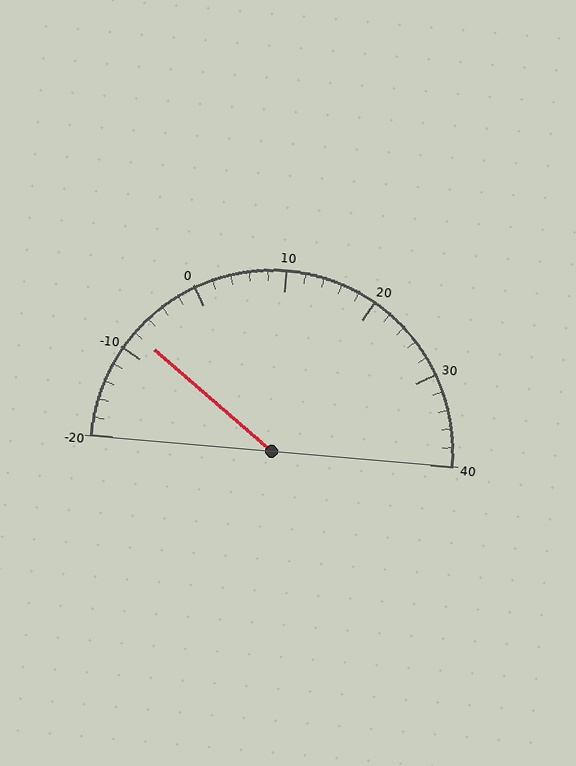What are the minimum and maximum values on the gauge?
The gauge ranges from -20 to 40.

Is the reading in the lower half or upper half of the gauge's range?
The reading is in the lower half of the range (-20 to 40).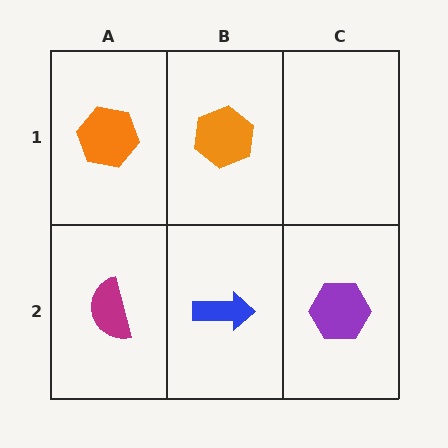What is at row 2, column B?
A blue arrow.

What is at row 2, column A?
A magenta semicircle.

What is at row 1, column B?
An orange hexagon.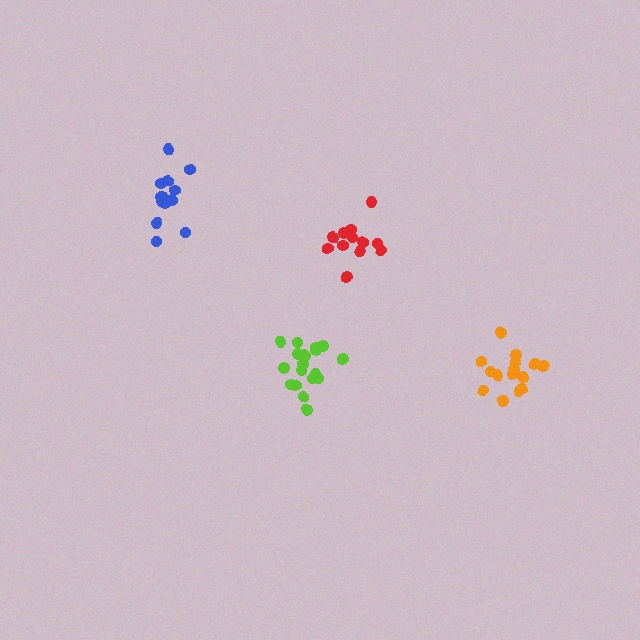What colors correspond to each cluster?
The clusters are colored: blue, lime, orange, red.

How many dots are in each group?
Group 1: 13 dots, Group 2: 18 dots, Group 3: 15 dots, Group 4: 13 dots (59 total).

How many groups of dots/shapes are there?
There are 4 groups.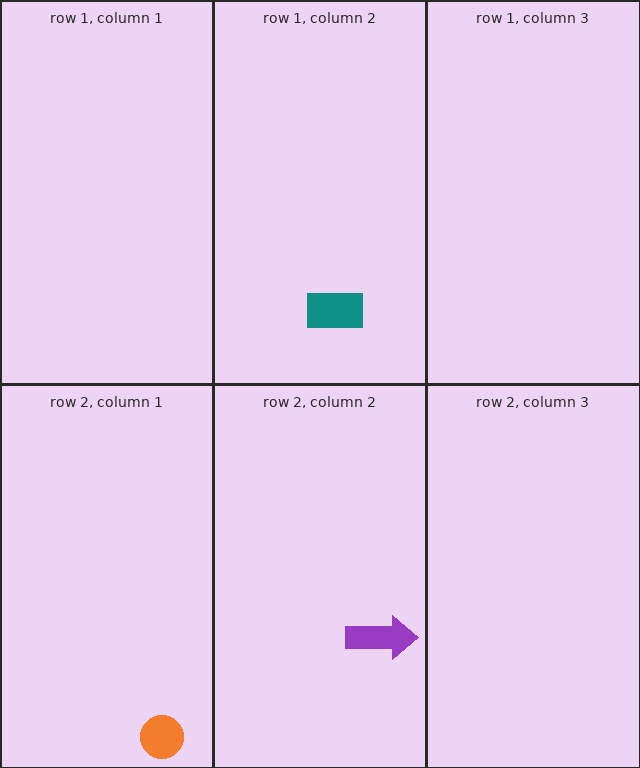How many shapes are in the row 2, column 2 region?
1.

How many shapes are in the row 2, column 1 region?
1.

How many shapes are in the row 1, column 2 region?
1.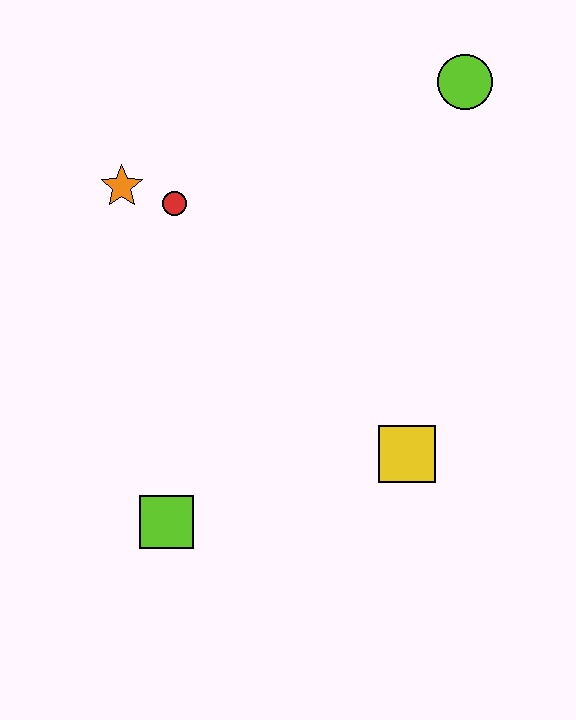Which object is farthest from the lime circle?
The lime square is farthest from the lime circle.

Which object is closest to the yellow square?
The lime square is closest to the yellow square.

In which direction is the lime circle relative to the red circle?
The lime circle is to the right of the red circle.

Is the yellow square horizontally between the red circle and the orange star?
No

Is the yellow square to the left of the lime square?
No